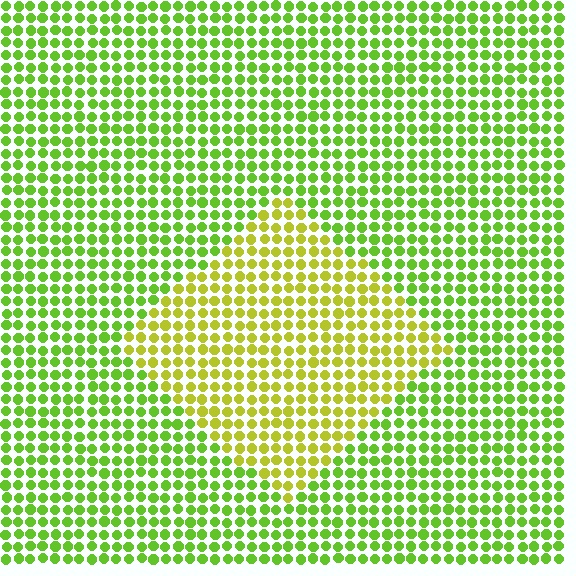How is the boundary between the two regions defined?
The boundary is defined purely by a slight shift in hue (about 32 degrees). Spacing, size, and orientation are identical on both sides.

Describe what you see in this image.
The image is filled with small lime elements in a uniform arrangement. A diamond-shaped region is visible where the elements are tinted to a slightly different hue, forming a subtle color boundary.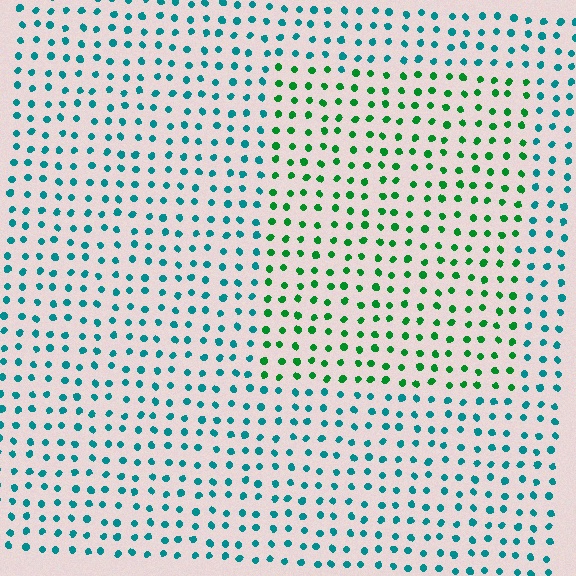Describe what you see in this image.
The image is filled with small teal elements in a uniform arrangement. A rectangle-shaped region is visible where the elements are tinted to a slightly different hue, forming a subtle color boundary.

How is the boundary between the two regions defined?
The boundary is defined purely by a slight shift in hue (about 45 degrees). Spacing, size, and orientation are identical on both sides.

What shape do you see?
I see a rectangle.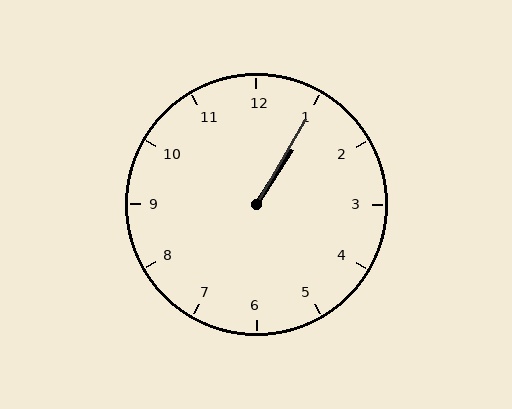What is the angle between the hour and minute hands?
Approximately 2 degrees.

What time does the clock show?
1:05.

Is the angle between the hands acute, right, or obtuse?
It is acute.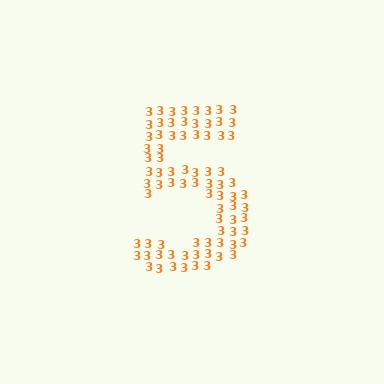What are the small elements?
The small elements are digit 3's.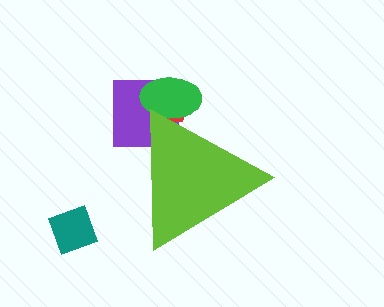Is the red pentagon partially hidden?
Yes, the red pentagon is partially hidden behind the lime triangle.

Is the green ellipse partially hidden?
Yes, the green ellipse is partially hidden behind the lime triangle.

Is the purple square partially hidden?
Yes, the purple square is partially hidden behind the lime triangle.